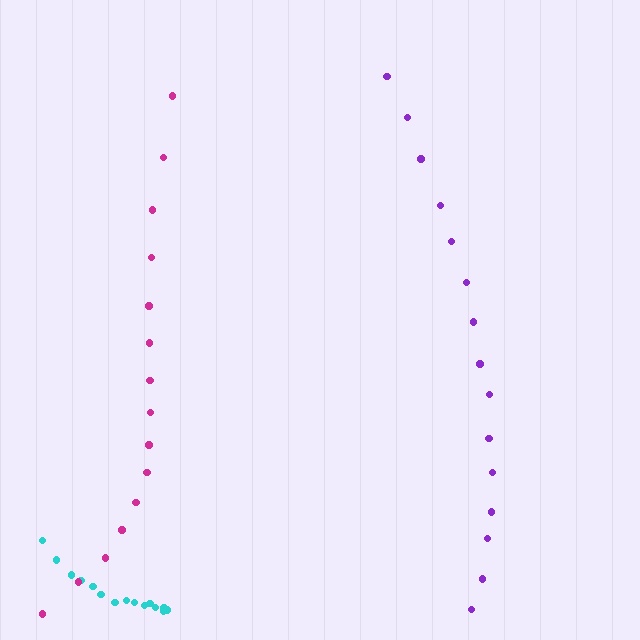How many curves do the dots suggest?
There are 3 distinct paths.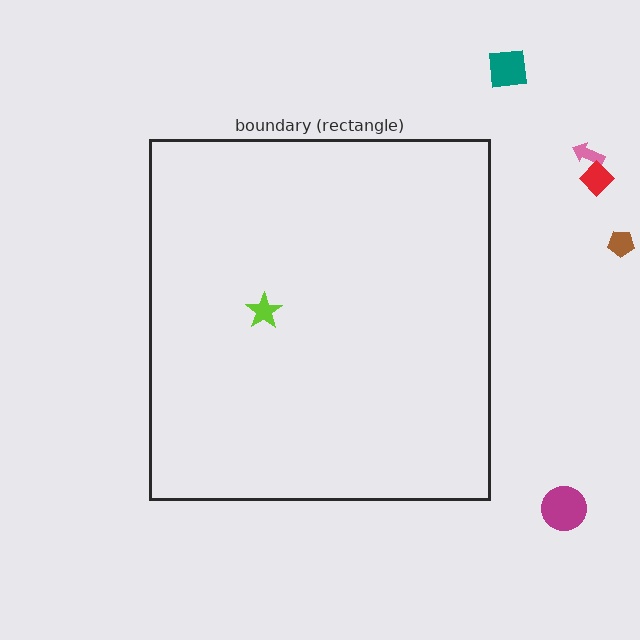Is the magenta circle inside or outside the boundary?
Outside.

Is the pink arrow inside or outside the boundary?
Outside.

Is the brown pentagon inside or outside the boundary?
Outside.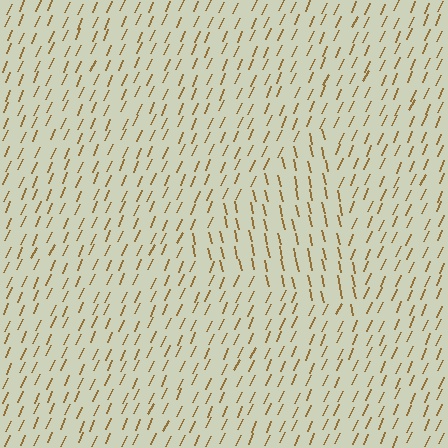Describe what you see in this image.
The image is filled with small brown line segments. A triangle region in the image has lines oriented differently from the surrounding lines, creating a visible texture boundary.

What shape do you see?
I see a triangle.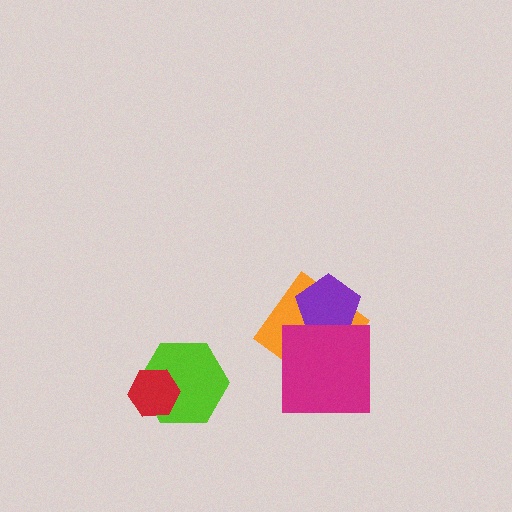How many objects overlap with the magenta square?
2 objects overlap with the magenta square.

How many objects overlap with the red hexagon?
1 object overlaps with the red hexagon.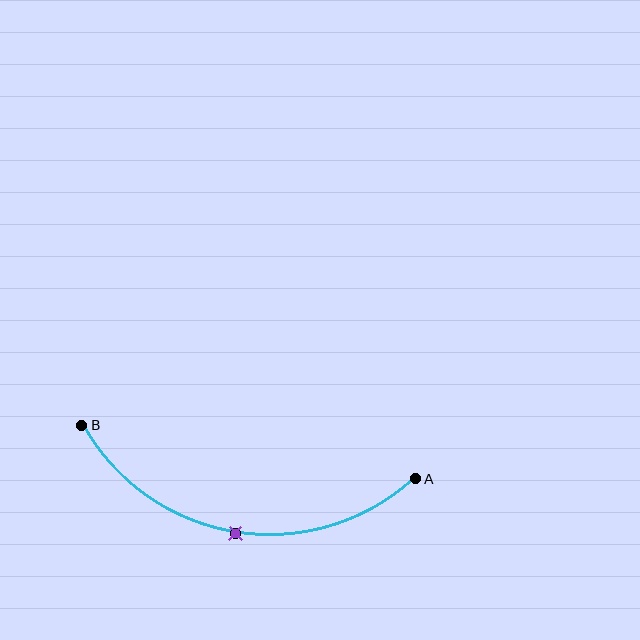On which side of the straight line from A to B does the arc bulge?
The arc bulges below the straight line connecting A and B.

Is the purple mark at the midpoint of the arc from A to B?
Yes. The purple mark lies on the arc at equal arc-length from both A and B — it is the arc midpoint.